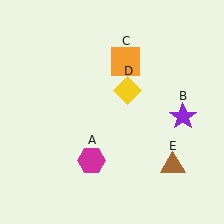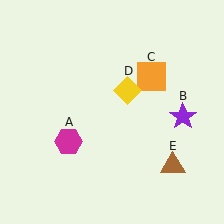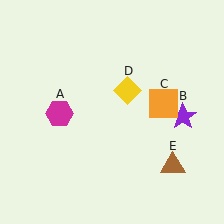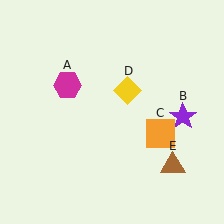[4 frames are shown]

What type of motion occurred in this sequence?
The magenta hexagon (object A), orange square (object C) rotated clockwise around the center of the scene.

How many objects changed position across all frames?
2 objects changed position: magenta hexagon (object A), orange square (object C).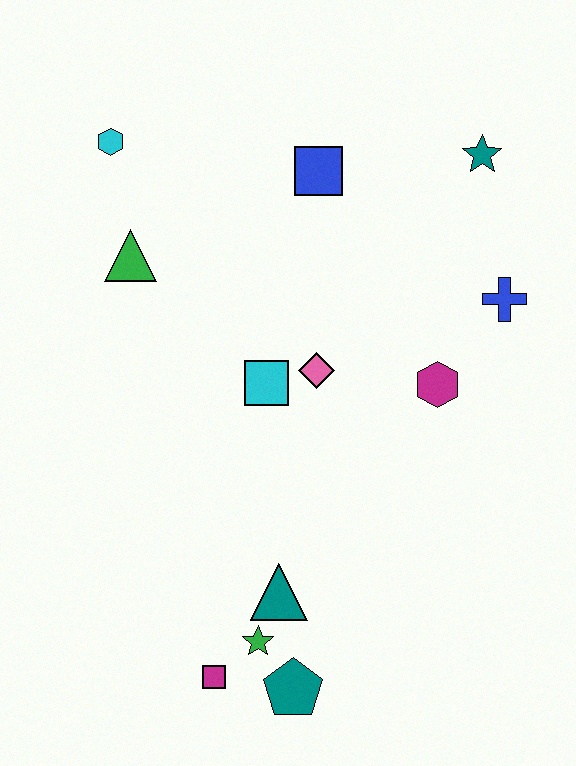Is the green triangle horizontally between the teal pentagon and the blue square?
No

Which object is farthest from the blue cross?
The magenta square is farthest from the blue cross.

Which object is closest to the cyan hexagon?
The green triangle is closest to the cyan hexagon.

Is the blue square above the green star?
Yes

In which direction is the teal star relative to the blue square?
The teal star is to the right of the blue square.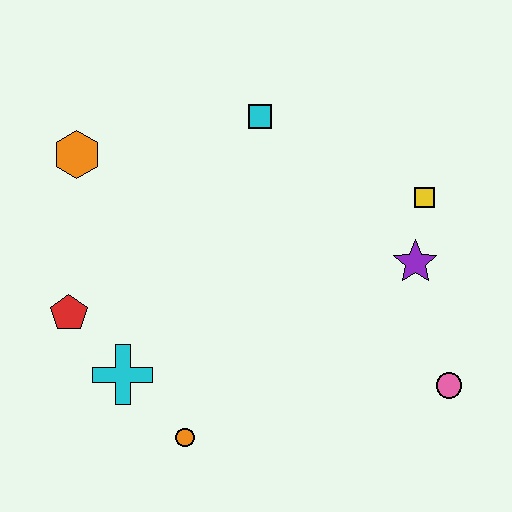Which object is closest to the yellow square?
The purple star is closest to the yellow square.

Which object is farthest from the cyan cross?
The yellow square is farthest from the cyan cross.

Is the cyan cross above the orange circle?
Yes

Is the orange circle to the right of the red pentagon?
Yes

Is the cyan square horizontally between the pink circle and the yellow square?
No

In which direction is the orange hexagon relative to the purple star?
The orange hexagon is to the left of the purple star.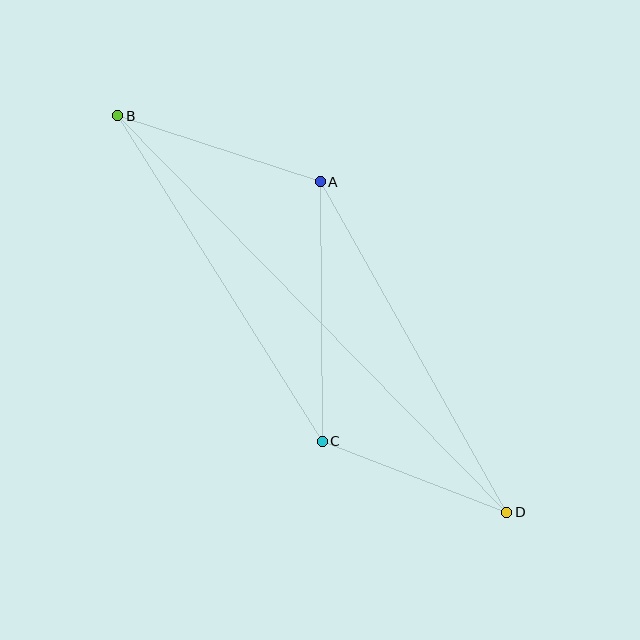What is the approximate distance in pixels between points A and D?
The distance between A and D is approximately 379 pixels.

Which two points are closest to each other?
Points C and D are closest to each other.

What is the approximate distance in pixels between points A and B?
The distance between A and B is approximately 213 pixels.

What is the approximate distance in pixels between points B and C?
The distance between B and C is approximately 385 pixels.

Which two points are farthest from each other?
Points B and D are farthest from each other.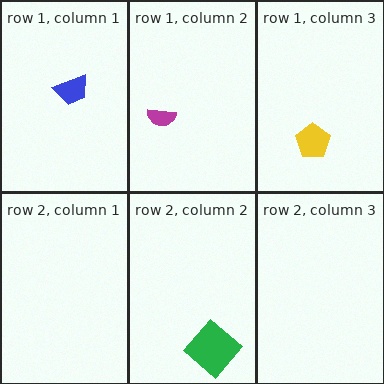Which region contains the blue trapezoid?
The row 1, column 1 region.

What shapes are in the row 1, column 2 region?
The magenta semicircle.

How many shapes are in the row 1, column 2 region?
1.